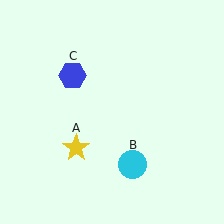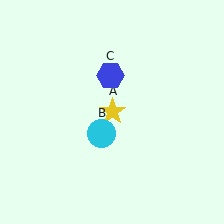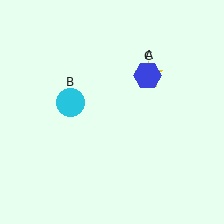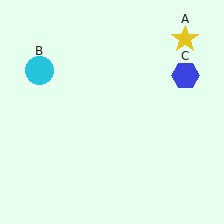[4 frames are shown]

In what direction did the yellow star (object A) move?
The yellow star (object A) moved up and to the right.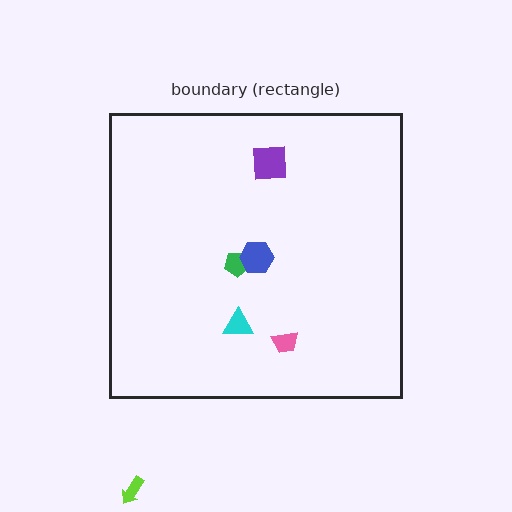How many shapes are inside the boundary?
5 inside, 1 outside.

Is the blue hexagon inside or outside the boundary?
Inside.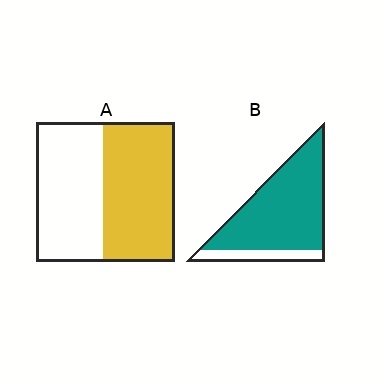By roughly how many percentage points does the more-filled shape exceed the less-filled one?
By roughly 30 percentage points (B over A).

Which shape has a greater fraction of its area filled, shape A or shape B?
Shape B.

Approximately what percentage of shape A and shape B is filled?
A is approximately 50% and B is approximately 85%.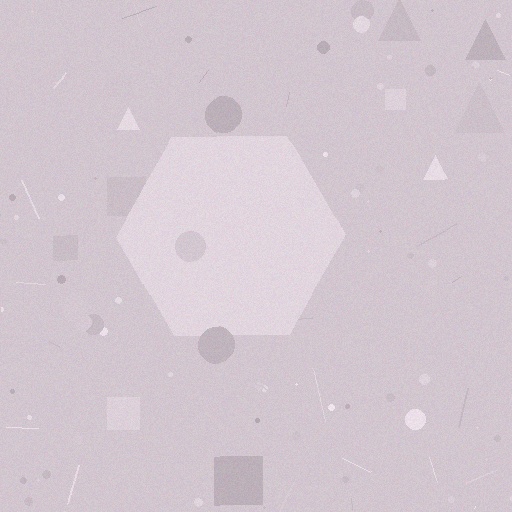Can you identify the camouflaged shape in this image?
The camouflaged shape is a hexagon.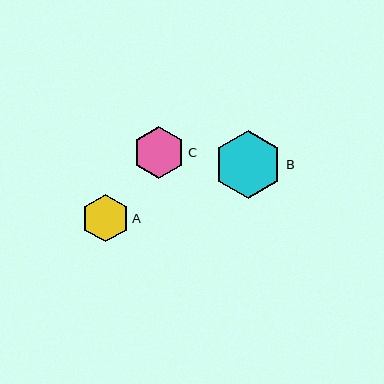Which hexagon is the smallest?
Hexagon A is the smallest with a size of approximately 48 pixels.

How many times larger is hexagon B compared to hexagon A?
Hexagon B is approximately 1.4 times the size of hexagon A.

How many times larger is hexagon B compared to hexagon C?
Hexagon B is approximately 1.3 times the size of hexagon C.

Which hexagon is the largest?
Hexagon B is the largest with a size of approximately 69 pixels.